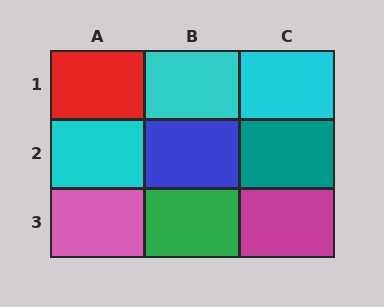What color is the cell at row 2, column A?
Cyan.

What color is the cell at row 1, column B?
Cyan.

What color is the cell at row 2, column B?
Blue.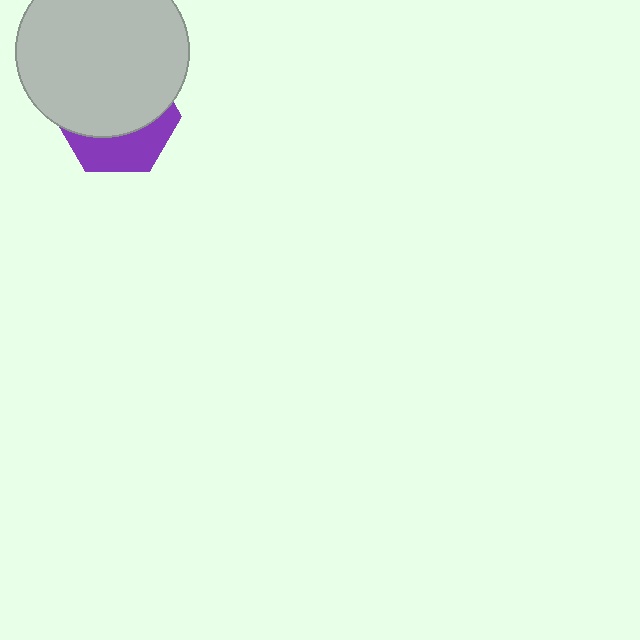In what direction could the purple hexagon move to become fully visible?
The purple hexagon could move down. That would shift it out from behind the light gray circle entirely.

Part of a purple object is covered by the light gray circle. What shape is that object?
It is a hexagon.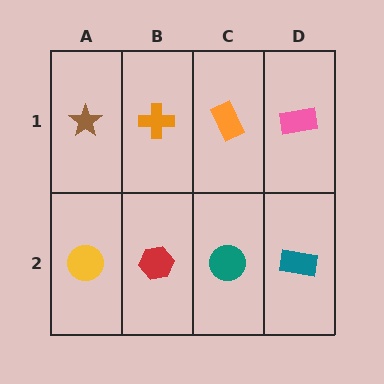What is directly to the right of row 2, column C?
A teal rectangle.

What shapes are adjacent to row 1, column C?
A teal circle (row 2, column C), an orange cross (row 1, column B), a pink rectangle (row 1, column D).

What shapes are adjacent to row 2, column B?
An orange cross (row 1, column B), a yellow circle (row 2, column A), a teal circle (row 2, column C).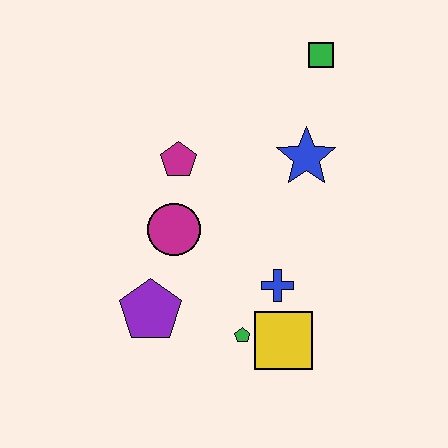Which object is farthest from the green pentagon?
The green square is farthest from the green pentagon.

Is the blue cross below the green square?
Yes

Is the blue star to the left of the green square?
Yes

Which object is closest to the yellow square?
The green pentagon is closest to the yellow square.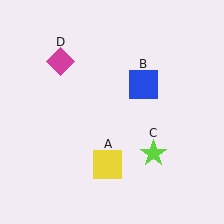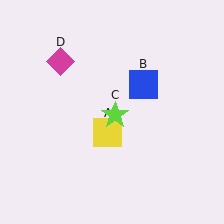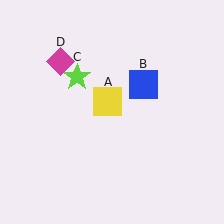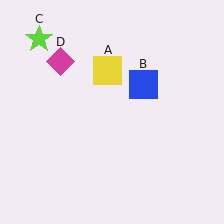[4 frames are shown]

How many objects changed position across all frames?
2 objects changed position: yellow square (object A), lime star (object C).